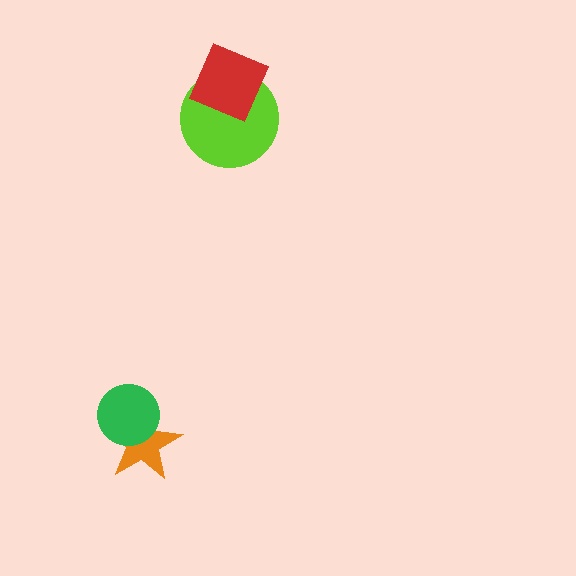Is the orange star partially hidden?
Yes, it is partially covered by another shape.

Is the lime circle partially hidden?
Yes, it is partially covered by another shape.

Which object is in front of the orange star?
The green circle is in front of the orange star.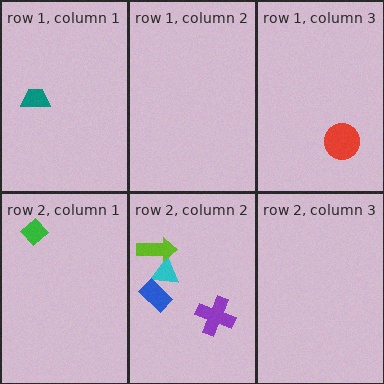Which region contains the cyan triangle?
The row 2, column 2 region.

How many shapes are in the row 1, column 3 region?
1.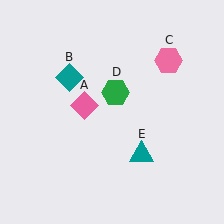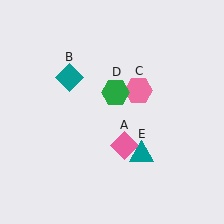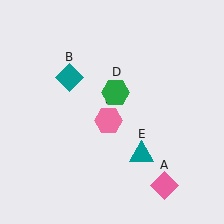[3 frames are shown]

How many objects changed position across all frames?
2 objects changed position: pink diamond (object A), pink hexagon (object C).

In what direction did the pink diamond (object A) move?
The pink diamond (object A) moved down and to the right.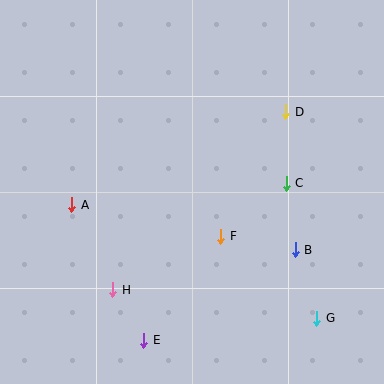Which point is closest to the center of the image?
Point F at (221, 236) is closest to the center.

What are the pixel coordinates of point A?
Point A is at (72, 205).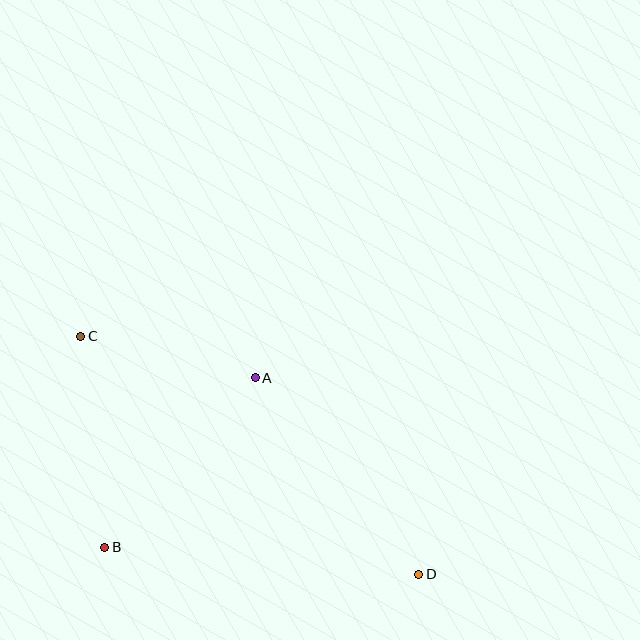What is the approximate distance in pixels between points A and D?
The distance between A and D is approximately 256 pixels.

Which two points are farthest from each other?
Points C and D are farthest from each other.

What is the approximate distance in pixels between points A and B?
The distance between A and B is approximately 227 pixels.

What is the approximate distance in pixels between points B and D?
The distance between B and D is approximately 315 pixels.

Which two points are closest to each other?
Points A and C are closest to each other.